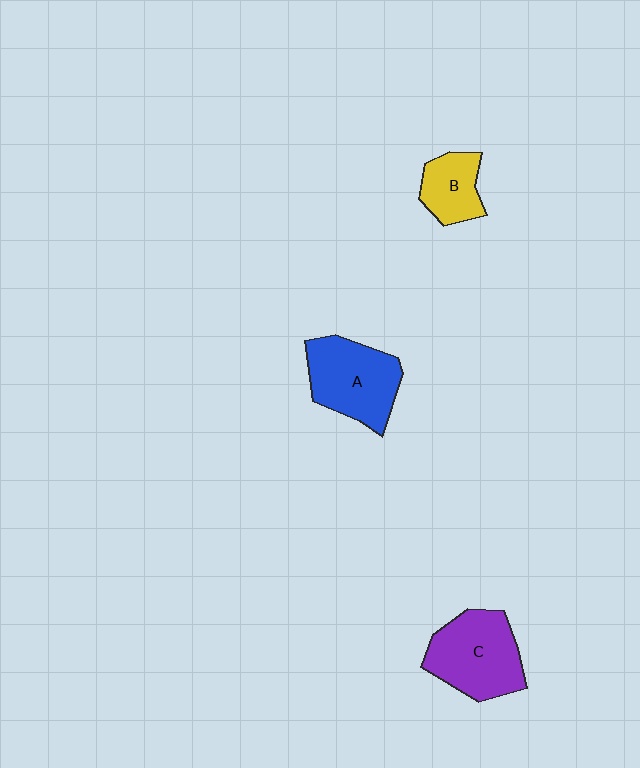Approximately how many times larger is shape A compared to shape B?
Approximately 1.7 times.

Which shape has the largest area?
Shape C (purple).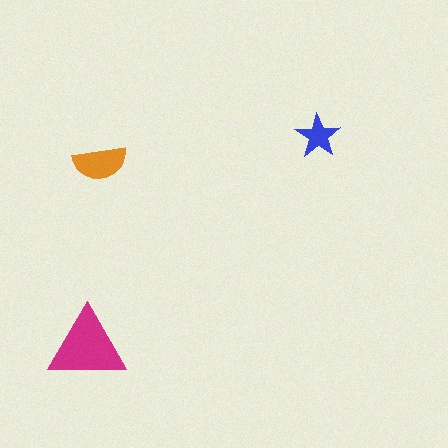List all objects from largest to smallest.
The magenta triangle, the orange semicircle, the blue star.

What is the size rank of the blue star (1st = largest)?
3rd.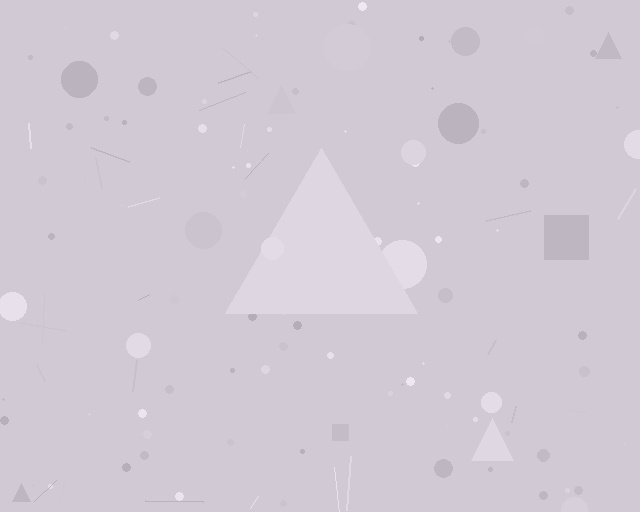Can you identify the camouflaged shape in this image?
The camouflaged shape is a triangle.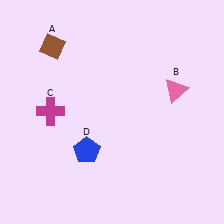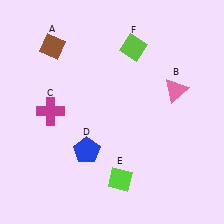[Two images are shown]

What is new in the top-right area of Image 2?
A lime diamond (F) was added in the top-right area of Image 2.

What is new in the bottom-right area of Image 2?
A lime diamond (E) was added in the bottom-right area of Image 2.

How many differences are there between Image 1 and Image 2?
There are 2 differences between the two images.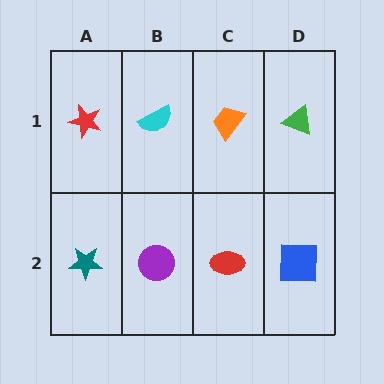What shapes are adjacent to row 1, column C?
A red ellipse (row 2, column C), a cyan semicircle (row 1, column B), a green triangle (row 1, column D).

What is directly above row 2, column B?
A cyan semicircle.